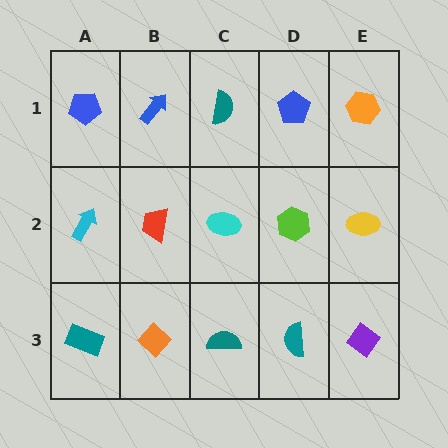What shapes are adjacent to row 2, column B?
A blue arrow (row 1, column B), an orange diamond (row 3, column B), a cyan arrow (row 2, column A), a cyan ellipse (row 2, column C).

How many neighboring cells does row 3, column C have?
3.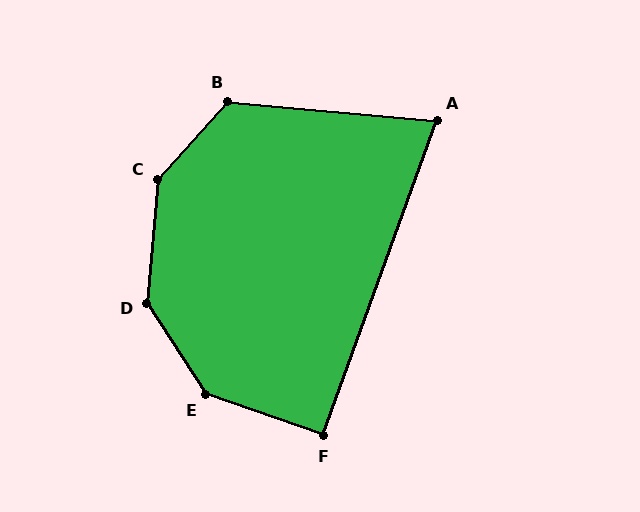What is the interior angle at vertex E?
Approximately 142 degrees (obtuse).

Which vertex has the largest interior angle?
C, at approximately 143 degrees.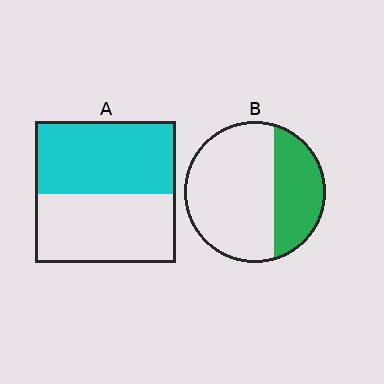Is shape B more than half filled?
No.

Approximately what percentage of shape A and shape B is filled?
A is approximately 50% and B is approximately 35%.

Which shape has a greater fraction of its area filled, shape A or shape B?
Shape A.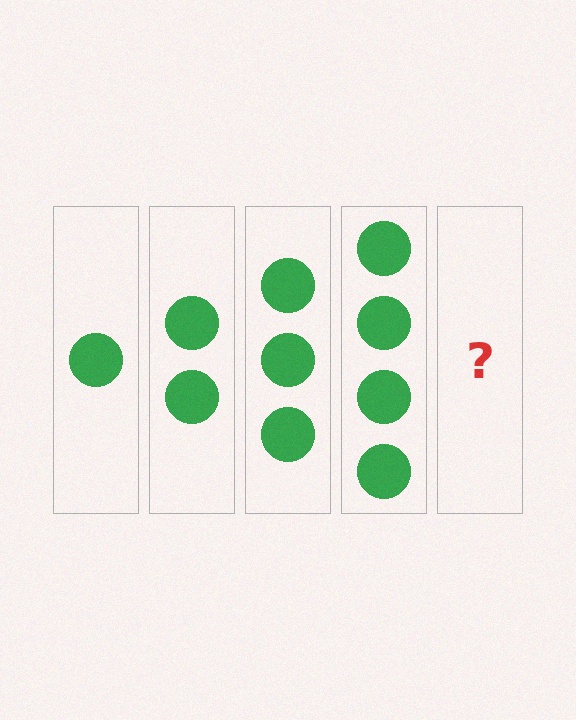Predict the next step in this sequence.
The next step is 5 circles.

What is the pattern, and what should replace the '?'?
The pattern is that each step adds one more circle. The '?' should be 5 circles.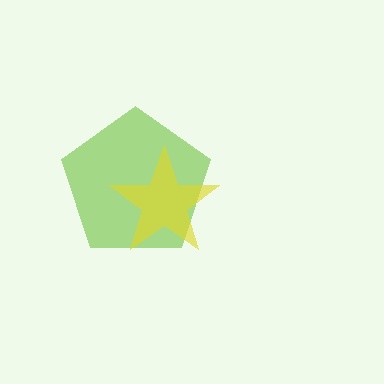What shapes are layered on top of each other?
The layered shapes are: a lime pentagon, a yellow star.